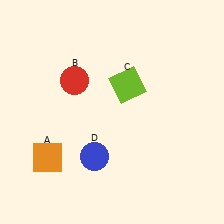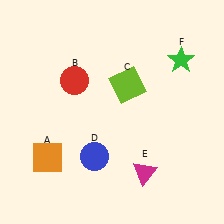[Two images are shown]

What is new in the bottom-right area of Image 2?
A magenta triangle (E) was added in the bottom-right area of Image 2.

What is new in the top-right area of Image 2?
A green star (F) was added in the top-right area of Image 2.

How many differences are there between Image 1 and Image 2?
There are 2 differences between the two images.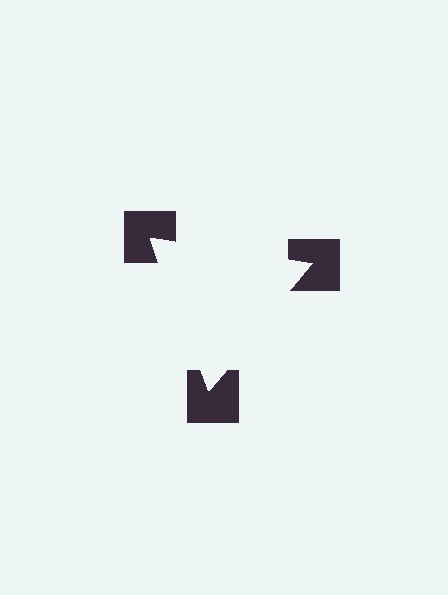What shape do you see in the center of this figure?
An illusory triangle — its edges are inferred from the aligned wedge cuts in the notched squares, not physically drawn.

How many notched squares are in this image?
There are 3 — one at each vertex of the illusory triangle.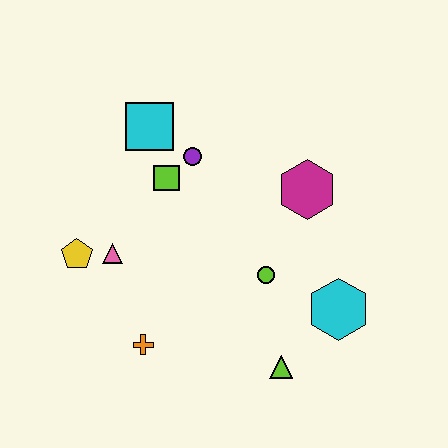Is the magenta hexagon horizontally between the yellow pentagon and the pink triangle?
No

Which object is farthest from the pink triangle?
The cyan hexagon is farthest from the pink triangle.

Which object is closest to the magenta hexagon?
The lime circle is closest to the magenta hexagon.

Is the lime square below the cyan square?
Yes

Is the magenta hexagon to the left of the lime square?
No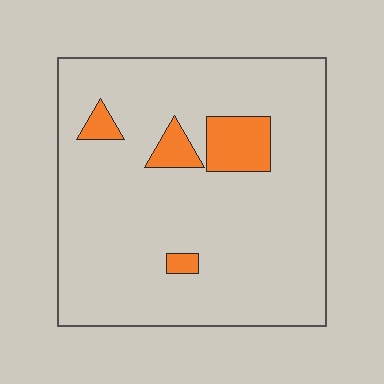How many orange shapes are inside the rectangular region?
4.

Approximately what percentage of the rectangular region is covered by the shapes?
Approximately 10%.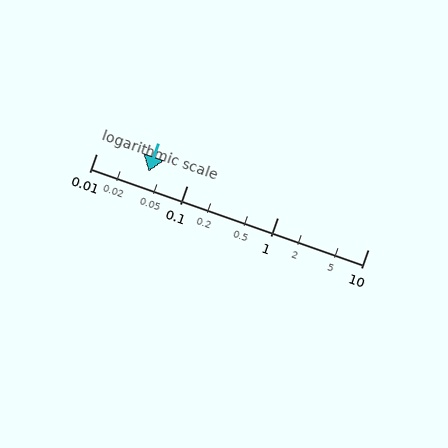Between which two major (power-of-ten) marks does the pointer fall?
The pointer is between 0.01 and 0.1.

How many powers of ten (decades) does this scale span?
The scale spans 3 decades, from 0.01 to 10.